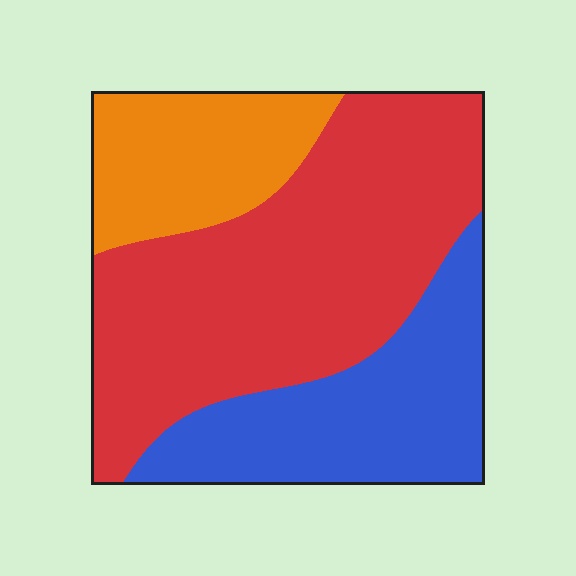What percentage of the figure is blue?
Blue takes up about one quarter (1/4) of the figure.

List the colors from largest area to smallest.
From largest to smallest: red, blue, orange.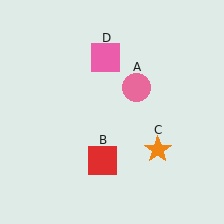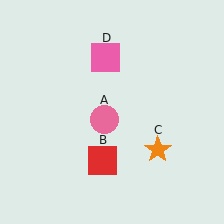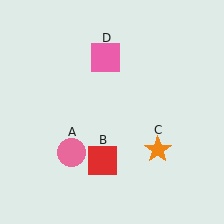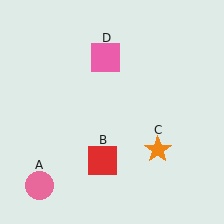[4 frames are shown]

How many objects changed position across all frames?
1 object changed position: pink circle (object A).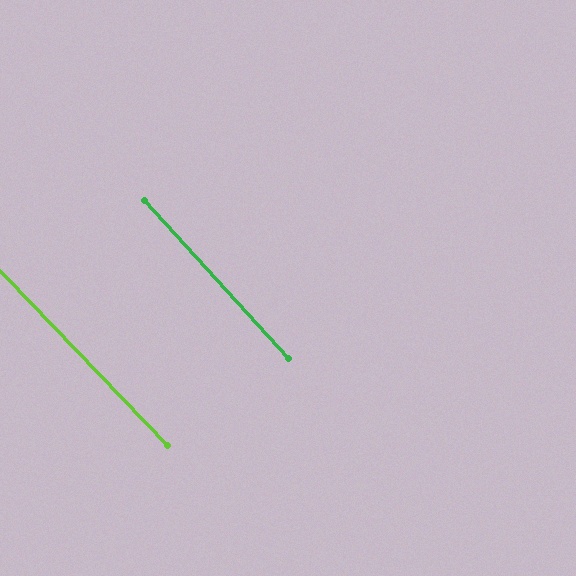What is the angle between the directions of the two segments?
Approximately 2 degrees.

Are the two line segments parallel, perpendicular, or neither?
Parallel — their directions differ by only 1.5°.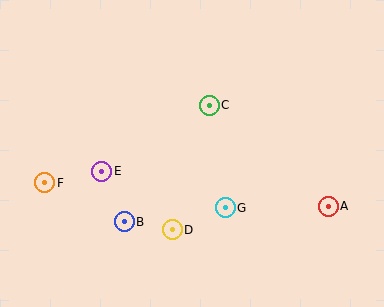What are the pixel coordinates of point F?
Point F is at (45, 183).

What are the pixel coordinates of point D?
Point D is at (172, 230).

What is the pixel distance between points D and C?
The distance between D and C is 129 pixels.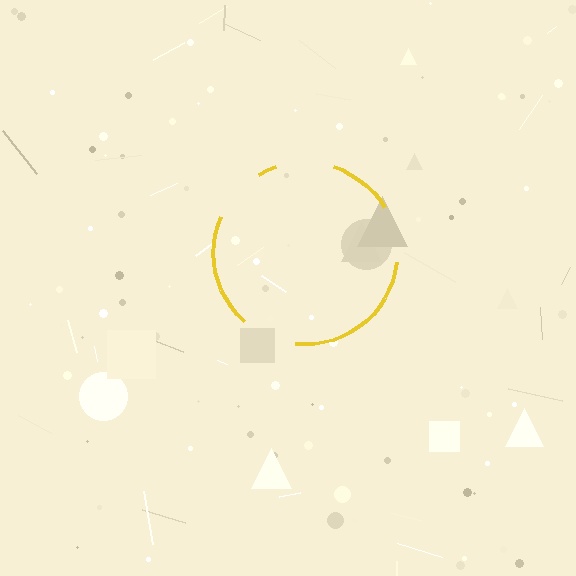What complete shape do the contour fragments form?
The contour fragments form a circle.